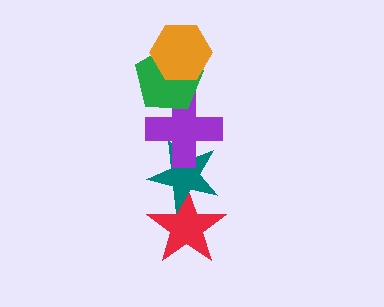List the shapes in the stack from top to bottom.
From top to bottom: the orange hexagon, the green pentagon, the purple cross, the teal star, the red star.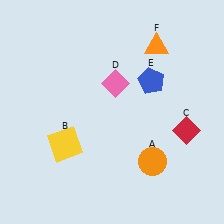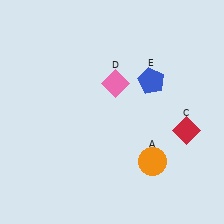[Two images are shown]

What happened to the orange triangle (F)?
The orange triangle (F) was removed in Image 2. It was in the top-right area of Image 1.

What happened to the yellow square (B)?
The yellow square (B) was removed in Image 2. It was in the bottom-left area of Image 1.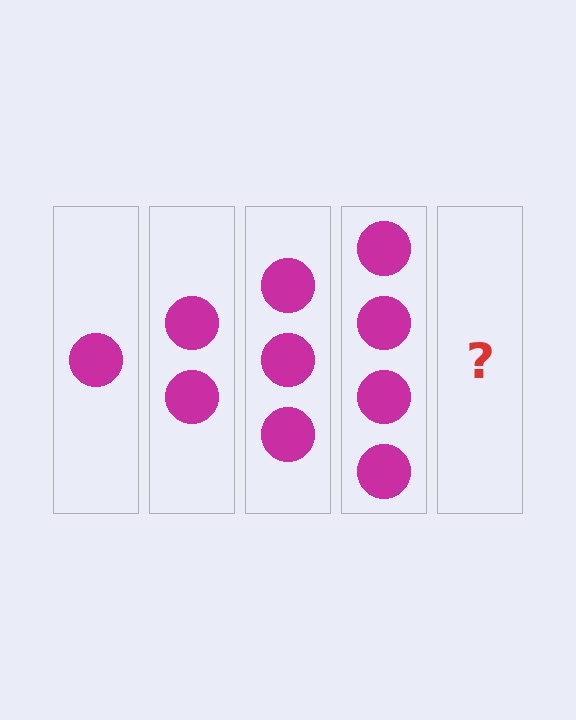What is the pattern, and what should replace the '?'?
The pattern is that each step adds one more circle. The '?' should be 5 circles.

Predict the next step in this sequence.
The next step is 5 circles.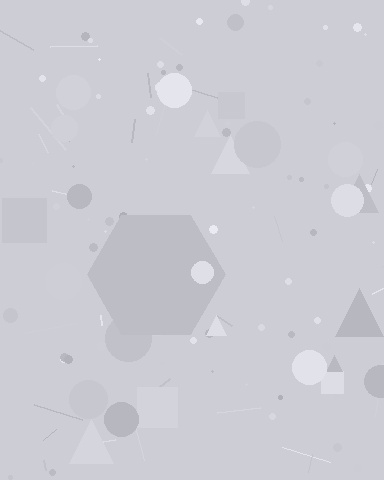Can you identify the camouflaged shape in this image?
The camouflaged shape is a hexagon.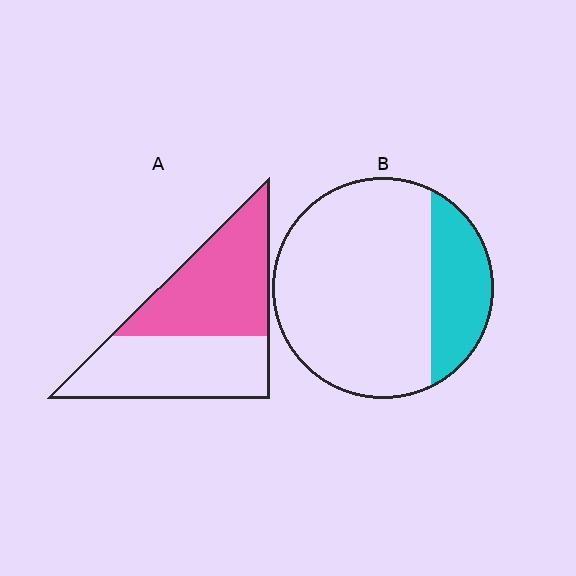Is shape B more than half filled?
No.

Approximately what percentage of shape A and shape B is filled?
A is approximately 50% and B is approximately 25%.